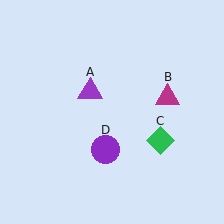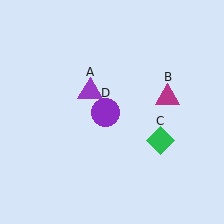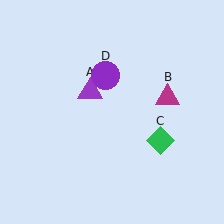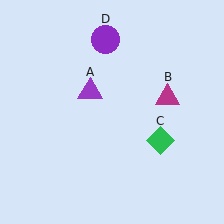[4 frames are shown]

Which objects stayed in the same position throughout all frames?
Purple triangle (object A) and magenta triangle (object B) and green diamond (object C) remained stationary.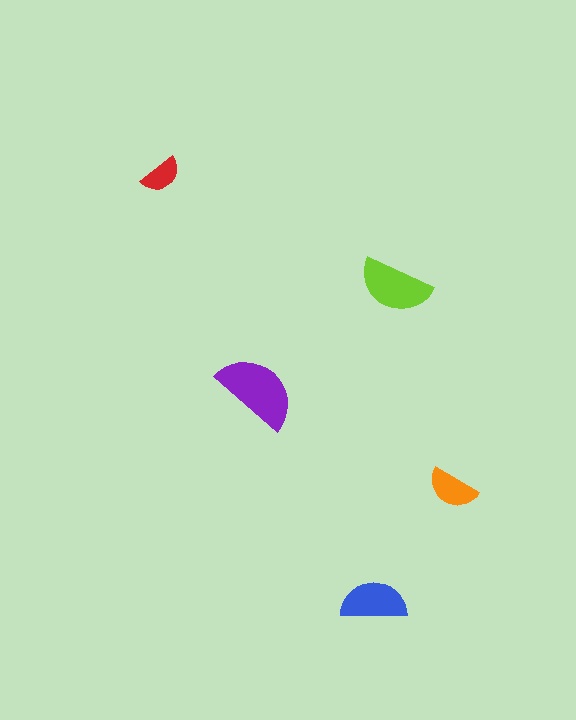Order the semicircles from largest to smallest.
the purple one, the lime one, the blue one, the orange one, the red one.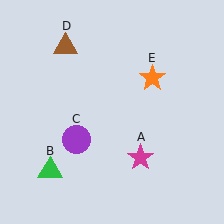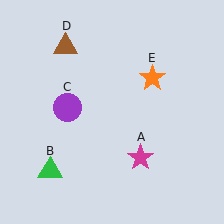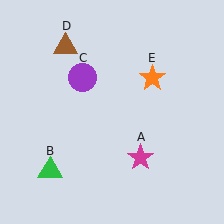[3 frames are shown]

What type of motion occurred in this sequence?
The purple circle (object C) rotated clockwise around the center of the scene.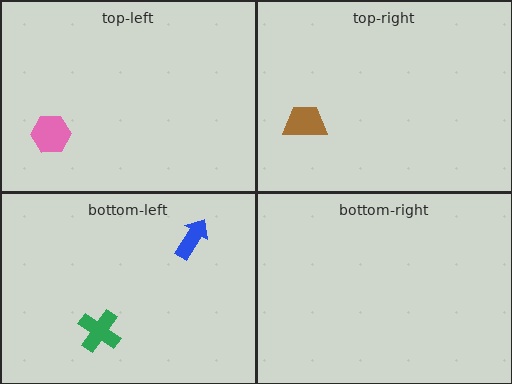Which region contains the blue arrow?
The bottom-left region.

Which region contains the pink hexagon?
The top-left region.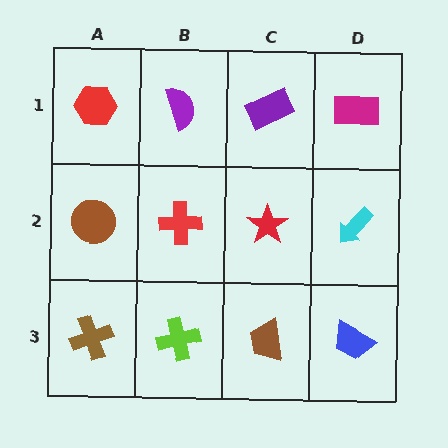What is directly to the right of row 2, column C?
A cyan arrow.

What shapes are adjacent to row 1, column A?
A brown circle (row 2, column A), a purple semicircle (row 1, column B).